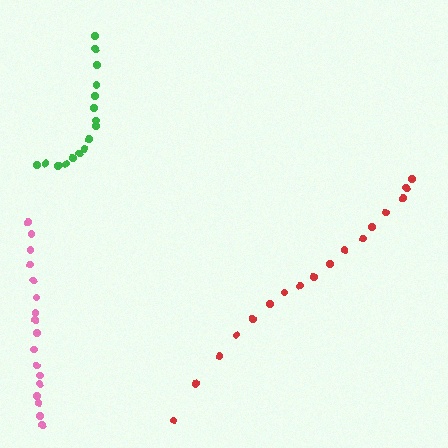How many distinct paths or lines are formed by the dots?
There are 3 distinct paths.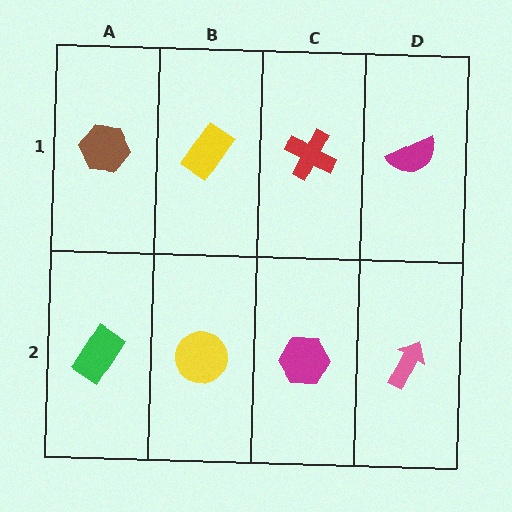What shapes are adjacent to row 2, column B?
A yellow rectangle (row 1, column B), a green rectangle (row 2, column A), a magenta hexagon (row 2, column C).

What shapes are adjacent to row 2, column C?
A red cross (row 1, column C), a yellow circle (row 2, column B), a pink arrow (row 2, column D).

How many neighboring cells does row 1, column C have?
3.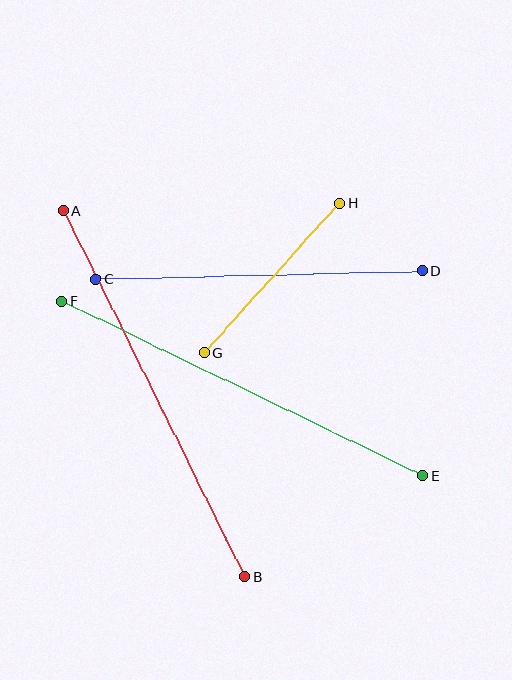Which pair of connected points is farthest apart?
Points A and B are farthest apart.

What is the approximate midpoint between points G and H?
The midpoint is at approximately (272, 278) pixels.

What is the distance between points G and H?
The distance is approximately 202 pixels.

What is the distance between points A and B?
The distance is approximately 409 pixels.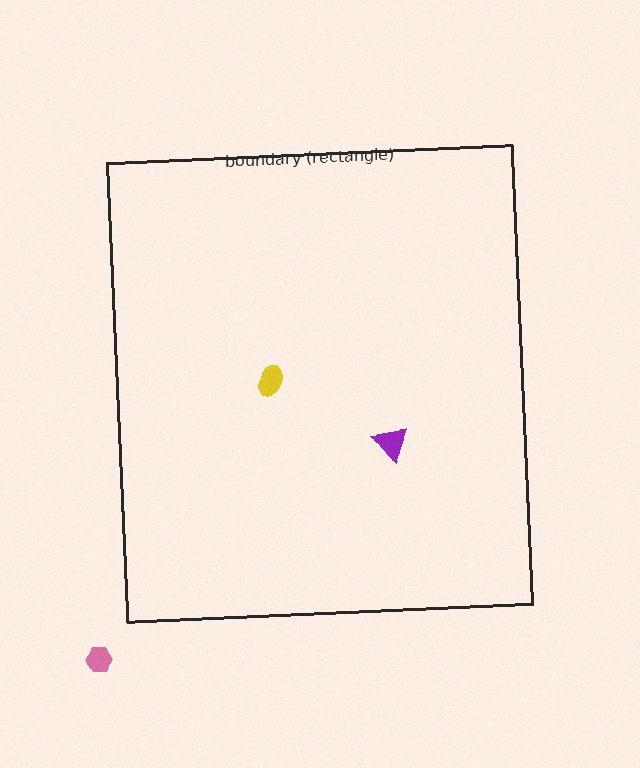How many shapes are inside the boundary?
2 inside, 1 outside.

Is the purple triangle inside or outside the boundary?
Inside.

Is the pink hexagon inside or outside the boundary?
Outside.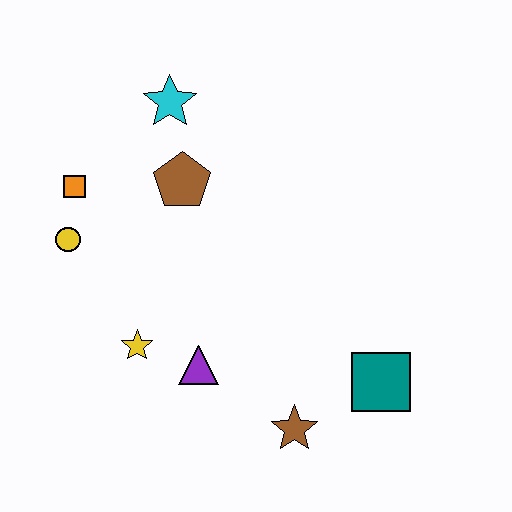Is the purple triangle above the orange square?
No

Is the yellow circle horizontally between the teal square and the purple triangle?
No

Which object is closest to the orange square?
The yellow circle is closest to the orange square.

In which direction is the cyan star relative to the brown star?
The cyan star is above the brown star.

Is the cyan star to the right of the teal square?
No